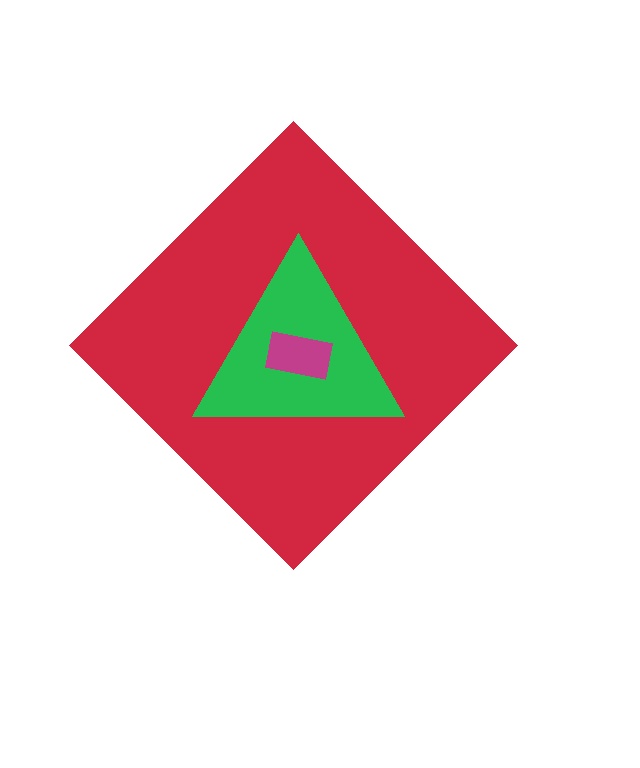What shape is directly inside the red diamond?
The green triangle.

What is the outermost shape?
The red diamond.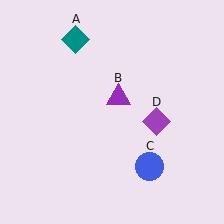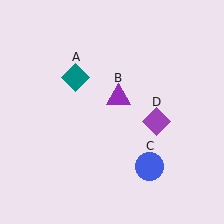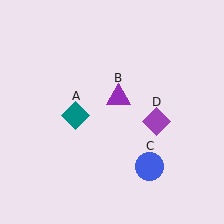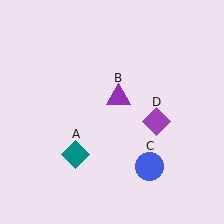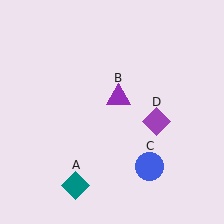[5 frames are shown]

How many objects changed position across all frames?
1 object changed position: teal diamond (object A).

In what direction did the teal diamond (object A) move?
The teal diamond (object A) moved down.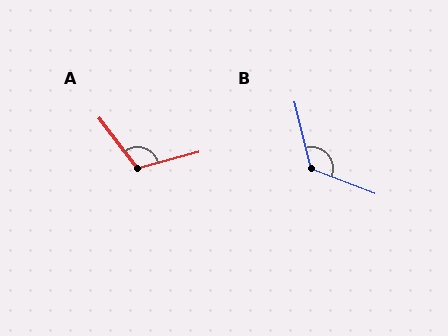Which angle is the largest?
B, at approximately 125 degrees.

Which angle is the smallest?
A, at approximately 113 degrees.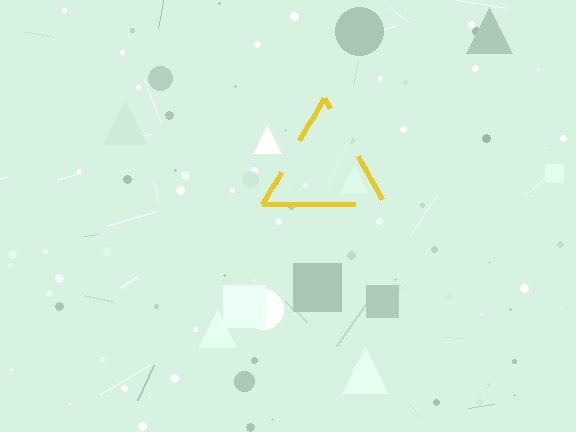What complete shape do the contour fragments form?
The contour fragments form a triangle.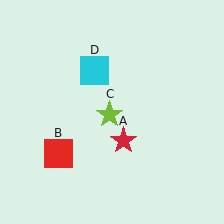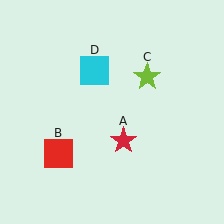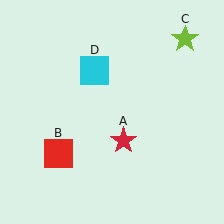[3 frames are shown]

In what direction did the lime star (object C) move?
The lime star (object C) moved up and to the right.